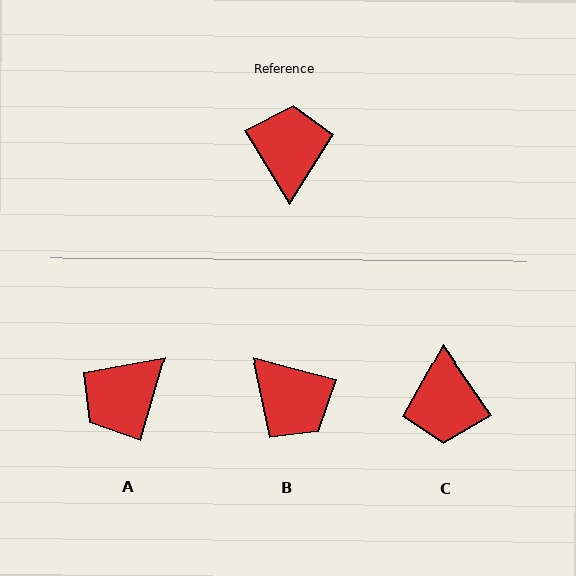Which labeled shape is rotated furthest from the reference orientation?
C, about 177 degrees away.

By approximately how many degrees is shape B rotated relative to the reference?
Approximately 137 degrees clockwise.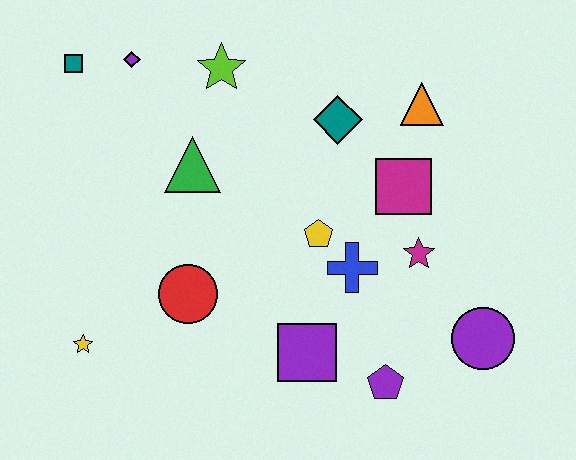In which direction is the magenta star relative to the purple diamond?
The magenta star is to the right of the purple diamond.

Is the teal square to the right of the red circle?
No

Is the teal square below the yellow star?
No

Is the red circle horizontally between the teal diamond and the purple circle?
No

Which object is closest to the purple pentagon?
The purple square is closest to the purple pentagon.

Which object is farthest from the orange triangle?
The yellow star is farthest from the orange triangle.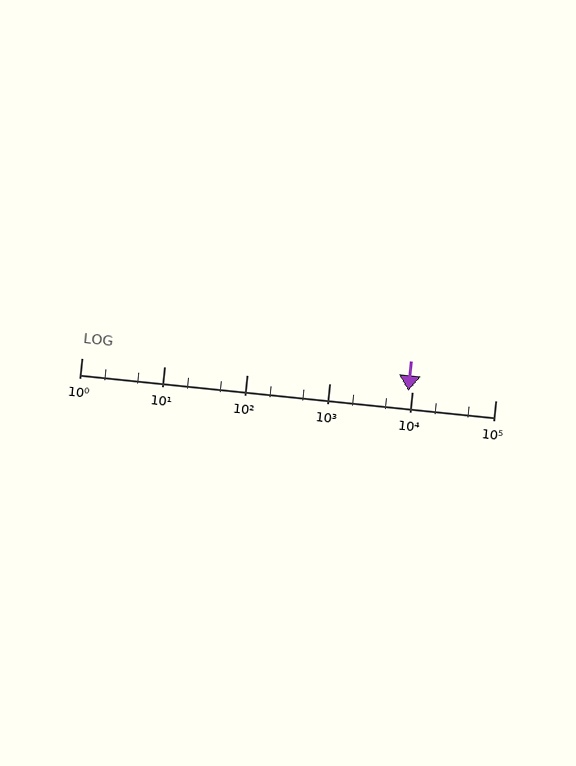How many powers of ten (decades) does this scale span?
The scale spans 5 decades, from 1 to 100000.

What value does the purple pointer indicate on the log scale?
The pointer indicates approximately 9000.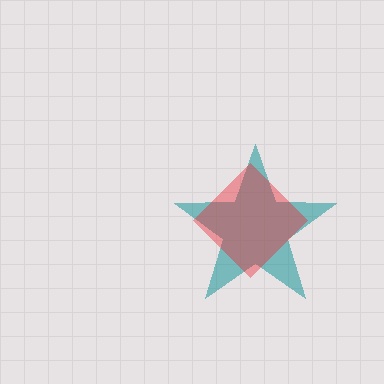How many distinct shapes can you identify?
There are 2 distinct shapes: a teal star, a red diamond.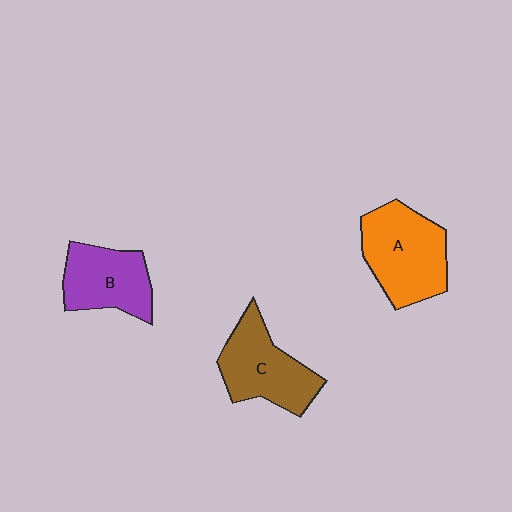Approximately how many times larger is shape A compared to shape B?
Approximately 1.3 times.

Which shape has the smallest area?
Shape B (purple).